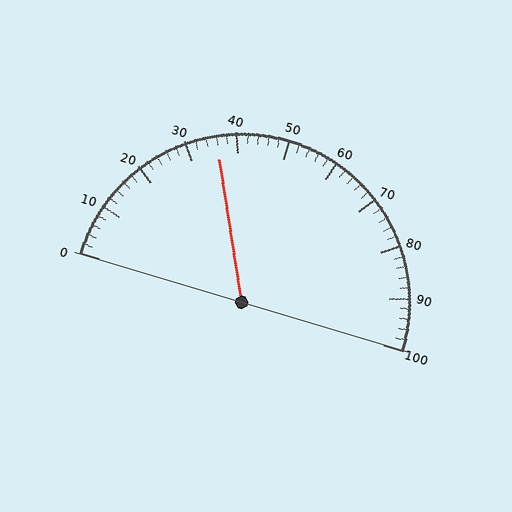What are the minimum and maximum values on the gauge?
The gauge ranges from 0 to 100.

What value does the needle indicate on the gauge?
The needle indicates approximately 36.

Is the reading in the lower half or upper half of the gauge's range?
The reading is in the lower half of the range (0 to 100).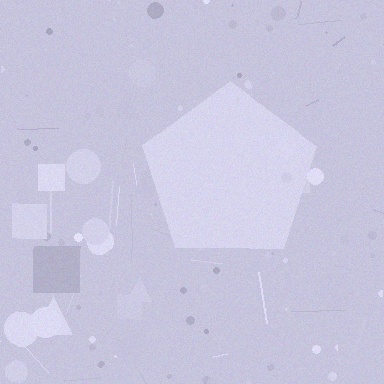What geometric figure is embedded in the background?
A pentagon is embedded in the background.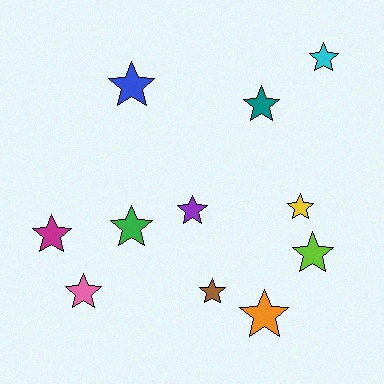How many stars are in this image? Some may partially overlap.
There are 11 stars.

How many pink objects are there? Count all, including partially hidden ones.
There is 1 pink object.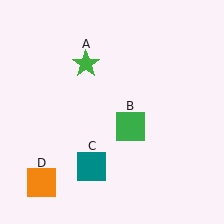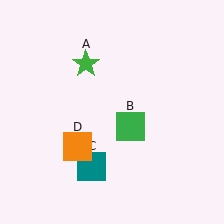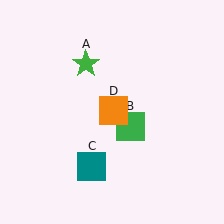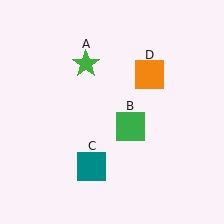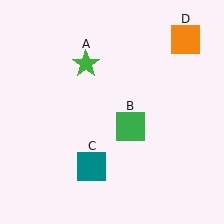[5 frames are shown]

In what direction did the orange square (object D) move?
The orange square (object D) moved up and to the right.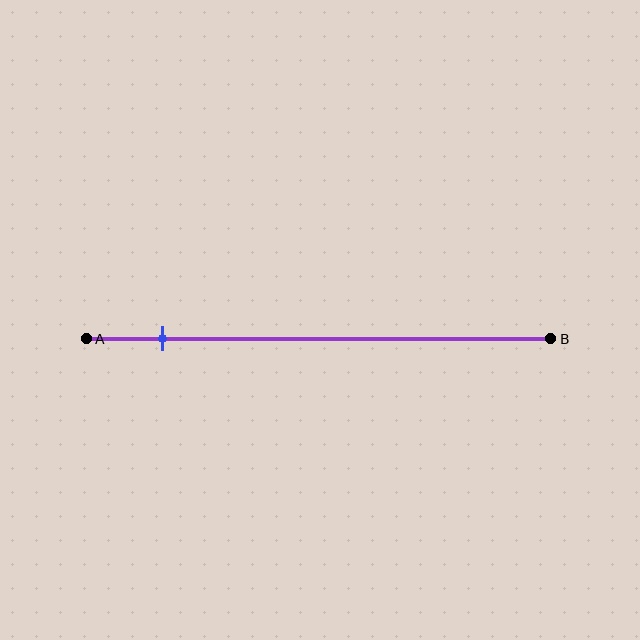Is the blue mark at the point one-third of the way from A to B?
No, the mark is at about 15% from A, not at the 33% one-third point.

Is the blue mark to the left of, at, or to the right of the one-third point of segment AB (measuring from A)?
The blue mark is to the left of the one-third point of segment AB.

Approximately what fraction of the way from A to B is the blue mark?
The blue mark is approximately 15% of the way from A to B.